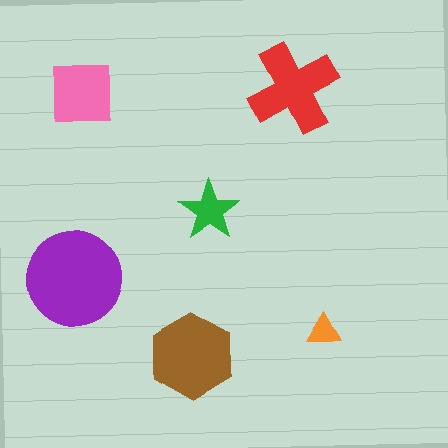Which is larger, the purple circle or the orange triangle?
The purple circle.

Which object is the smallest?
The orange triangle.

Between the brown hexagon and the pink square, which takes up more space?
The brown hexagon.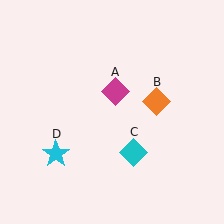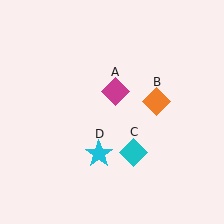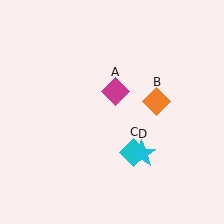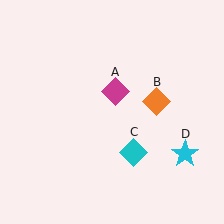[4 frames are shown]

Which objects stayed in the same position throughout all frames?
Magenta diamond (object A) and orange diamond (object B) and cyan diamond (object C) remained stationary.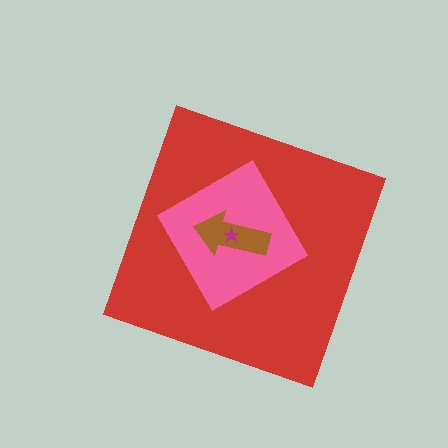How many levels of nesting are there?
4.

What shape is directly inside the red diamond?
The pink diamond.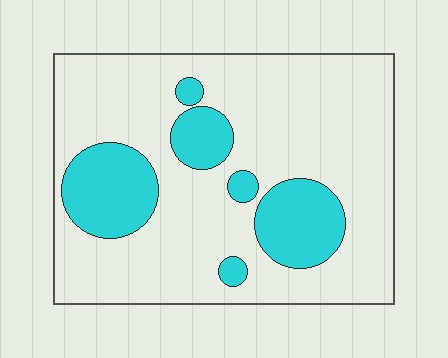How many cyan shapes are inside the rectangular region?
6.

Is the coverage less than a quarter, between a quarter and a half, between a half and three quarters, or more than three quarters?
Less than a quarter.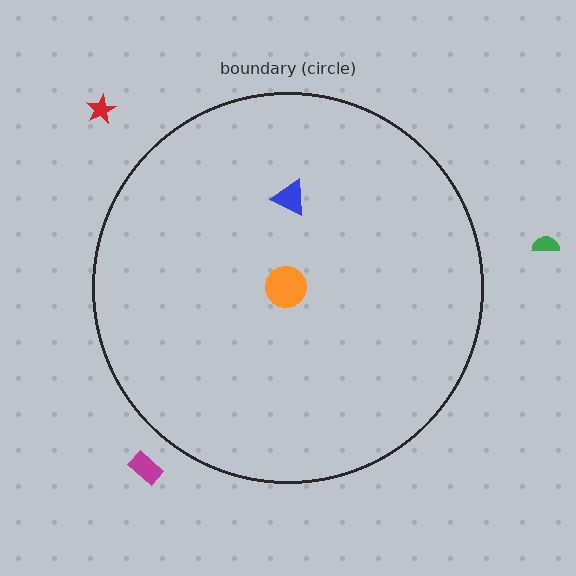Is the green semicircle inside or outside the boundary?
Outside.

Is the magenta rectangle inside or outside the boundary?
Outside.